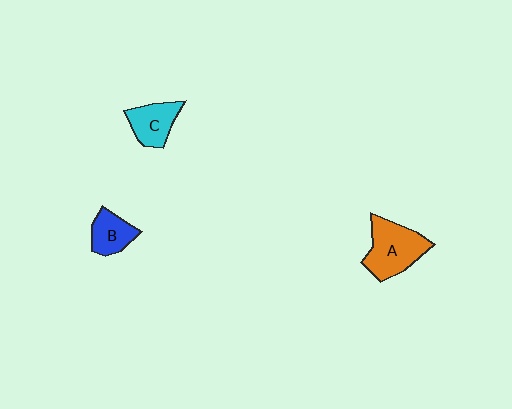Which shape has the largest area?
Shape A (orange).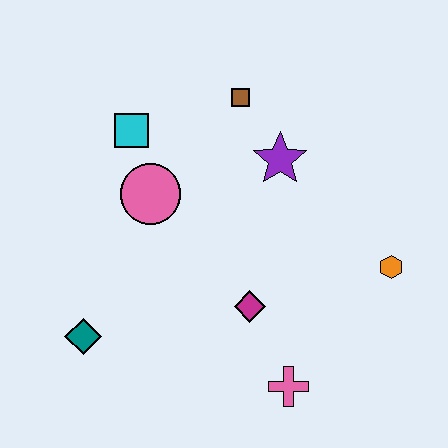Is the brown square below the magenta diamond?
No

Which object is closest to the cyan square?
The pink circle is closest to the cyan square.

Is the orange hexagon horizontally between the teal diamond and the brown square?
No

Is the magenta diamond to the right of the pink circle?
Yes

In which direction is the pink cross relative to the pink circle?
The pink cross is below the pink circle.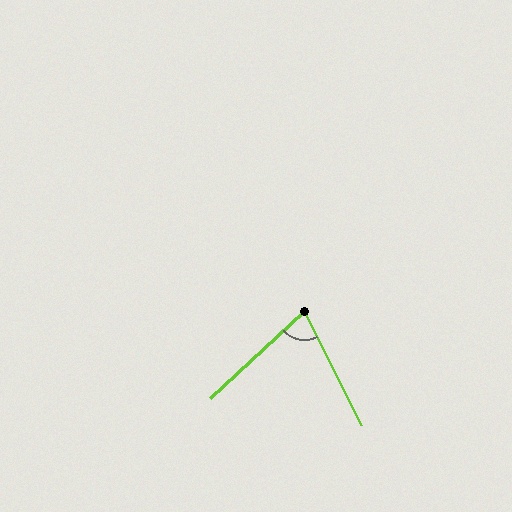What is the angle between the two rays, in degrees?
Approximately 74 degrees.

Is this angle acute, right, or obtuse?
It is acute.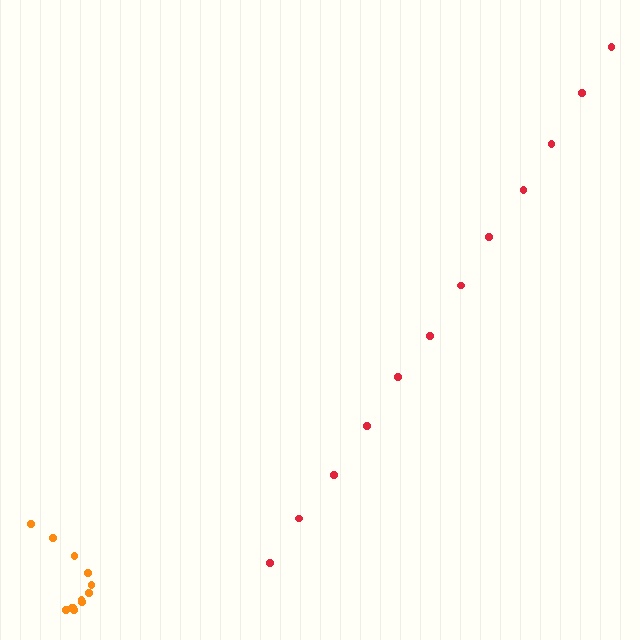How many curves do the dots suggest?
There are 2 distinct paths.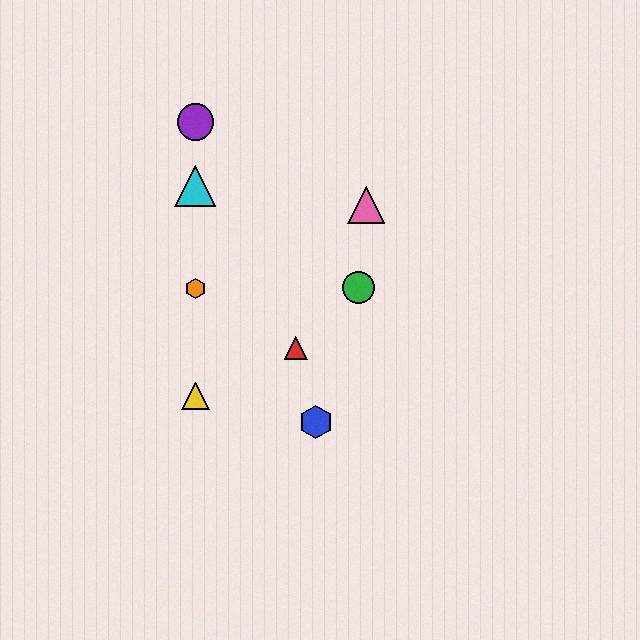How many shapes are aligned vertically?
4 shapes (the yellow triangle, the purple circle, the orange hexagon, the cyan triangle) are aligned vertically.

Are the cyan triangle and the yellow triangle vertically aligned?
Yes, both are at x≈195.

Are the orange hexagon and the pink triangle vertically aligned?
No, the orange hexagon is at x≈195 and the pink triangle is at x≈366.